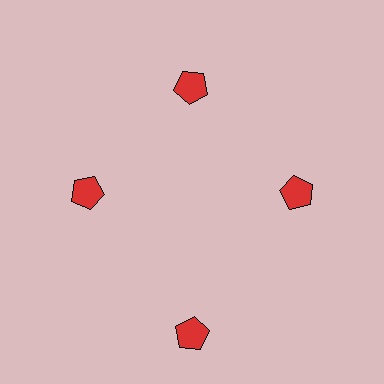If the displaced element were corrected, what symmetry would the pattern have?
It would have 4-fold rotational symmetry — the pattern would map onto itself every 90 degrees.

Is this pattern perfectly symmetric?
No. The 4 red pentagons are arranged in a ring, but one element near the 6 o'clock position is pushed outward from the center, breaking the 4-fold rotational symmetry.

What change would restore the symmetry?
The symmetry would be restored by moving it inward, back onto the ring so that all 4 pentagons sit at equal angles and equal distance from the center.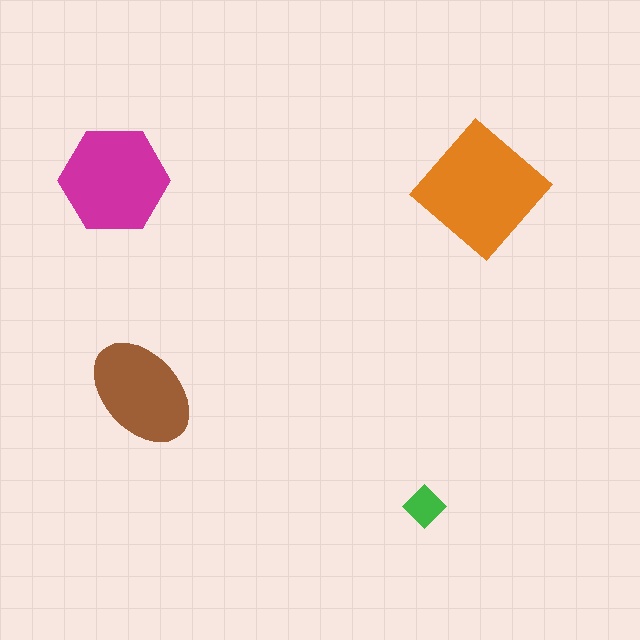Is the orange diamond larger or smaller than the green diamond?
Larger.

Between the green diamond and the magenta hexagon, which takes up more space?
The magenta hexagon.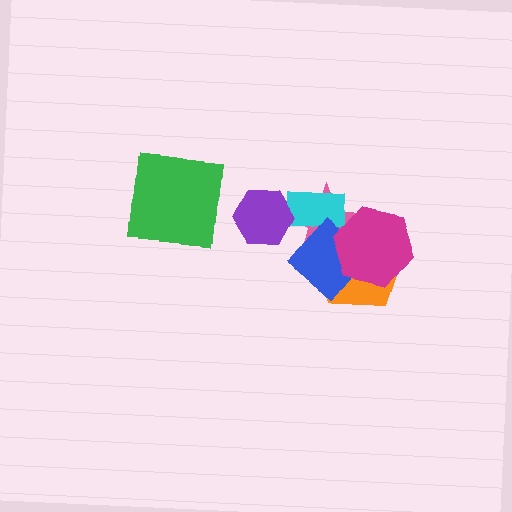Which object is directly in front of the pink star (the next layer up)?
The cyan rectangle is directly in front of the pink star.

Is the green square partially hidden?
No, no other shape covers it.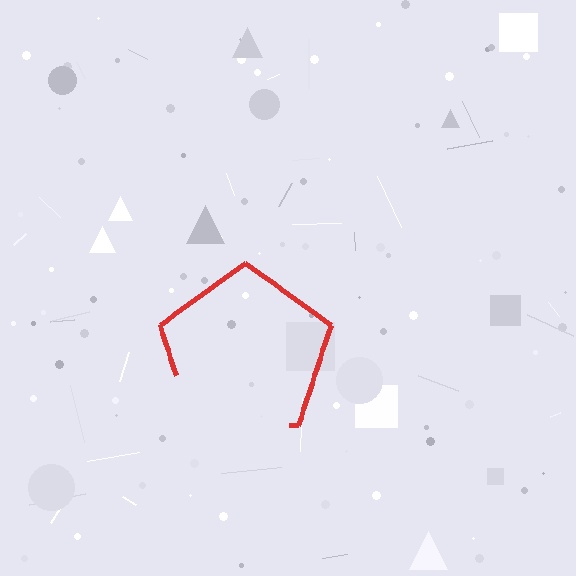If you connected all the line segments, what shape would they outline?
They would outline a pentagon.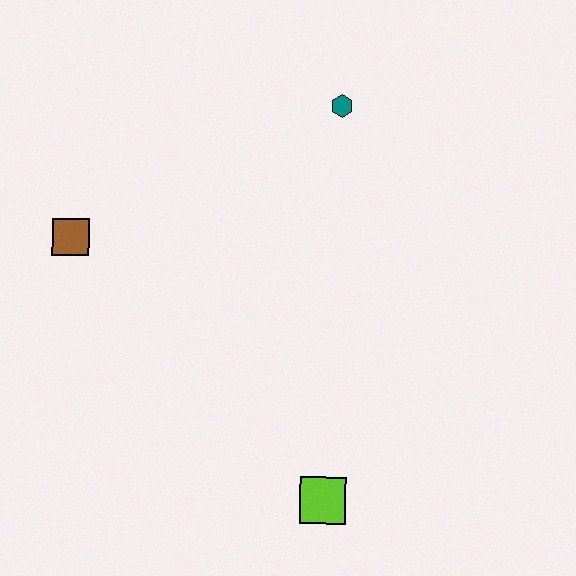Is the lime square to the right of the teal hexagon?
No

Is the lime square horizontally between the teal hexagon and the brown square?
Yes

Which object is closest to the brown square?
The teal hexagon is closest to the brown square.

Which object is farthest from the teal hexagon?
The lime square is farthest from the teal hexagon.